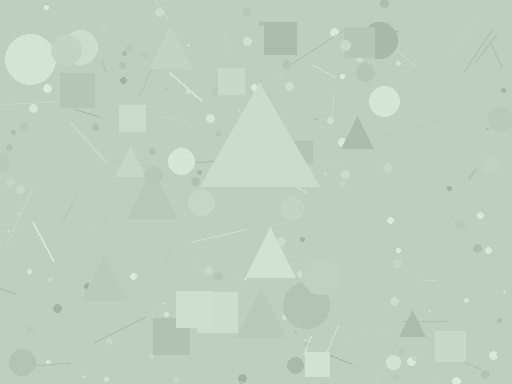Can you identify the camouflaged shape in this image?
The camouflaged shape is a triangle.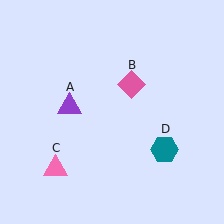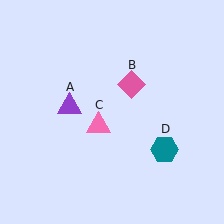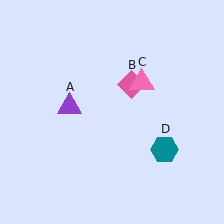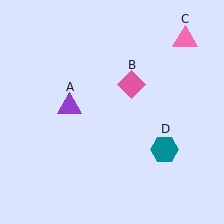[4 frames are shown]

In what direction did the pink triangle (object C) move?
The pink triangle (object C) moved up and to the right.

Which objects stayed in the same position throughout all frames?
Purple triangle (object A) and pink diamond (object B) and teal hexagon (object D) remained stationary.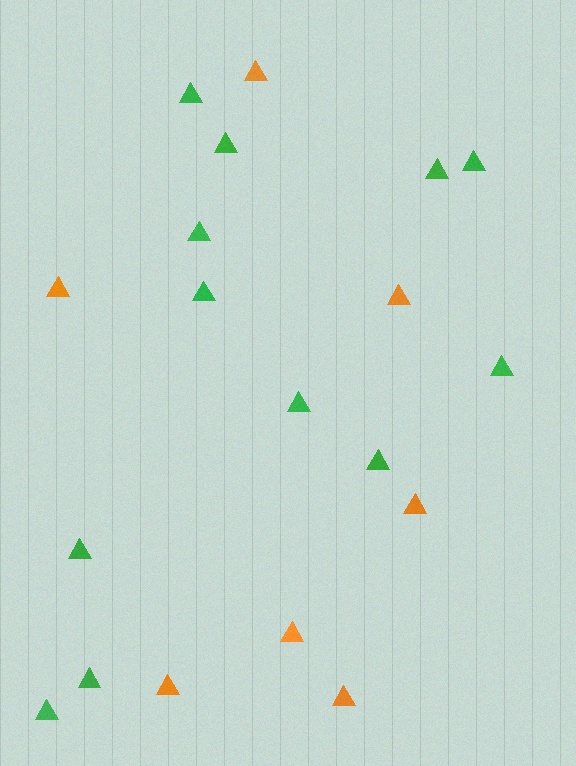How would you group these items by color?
There are 2 groups: one group of orange triangles (7) and one group of green triangles (12).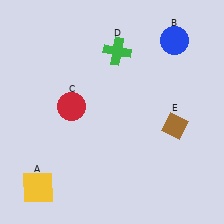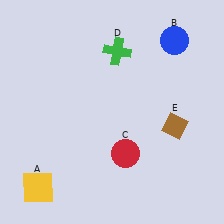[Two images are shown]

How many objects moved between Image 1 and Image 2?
1 object moved between the two images.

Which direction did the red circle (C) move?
The red circle (C) moved right.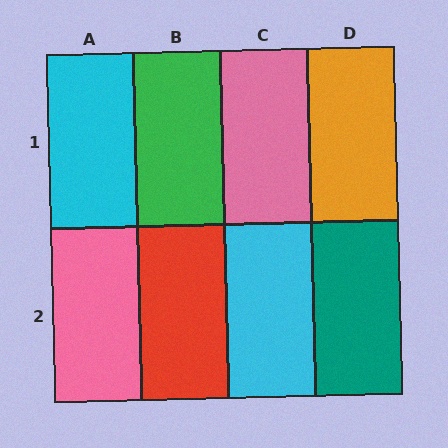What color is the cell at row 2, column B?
Red.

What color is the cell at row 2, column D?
Teal.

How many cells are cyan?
2 cells are cyan.